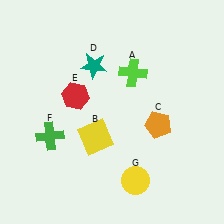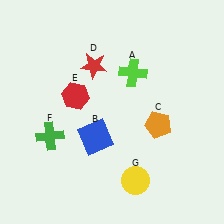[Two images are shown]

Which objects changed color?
B changed from yellow to blue. D changed from teal to red.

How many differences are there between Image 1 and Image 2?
There are 2 differences between the two images.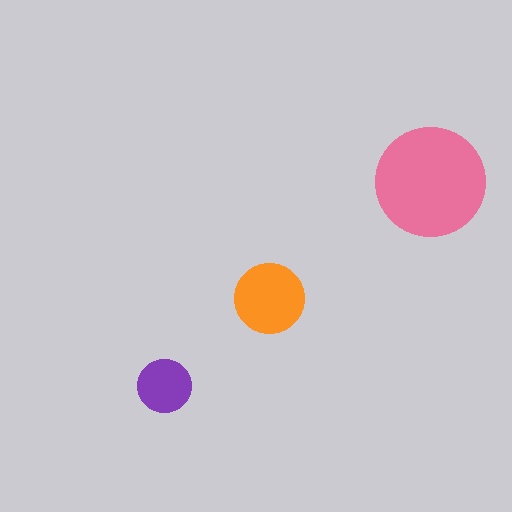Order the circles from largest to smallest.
the pink one, the orange one, the purple one.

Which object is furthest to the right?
The pink circle is rightmost.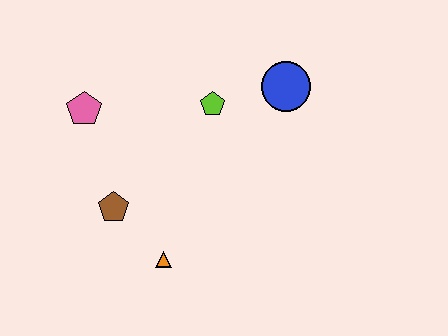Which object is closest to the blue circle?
The lime pentagon is closest to the blue circle.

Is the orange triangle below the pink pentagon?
Yes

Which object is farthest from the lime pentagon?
The orange triangle is farthest from the lime pentagon.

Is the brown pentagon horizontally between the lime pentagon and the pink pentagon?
Yes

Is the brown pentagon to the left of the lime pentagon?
Yes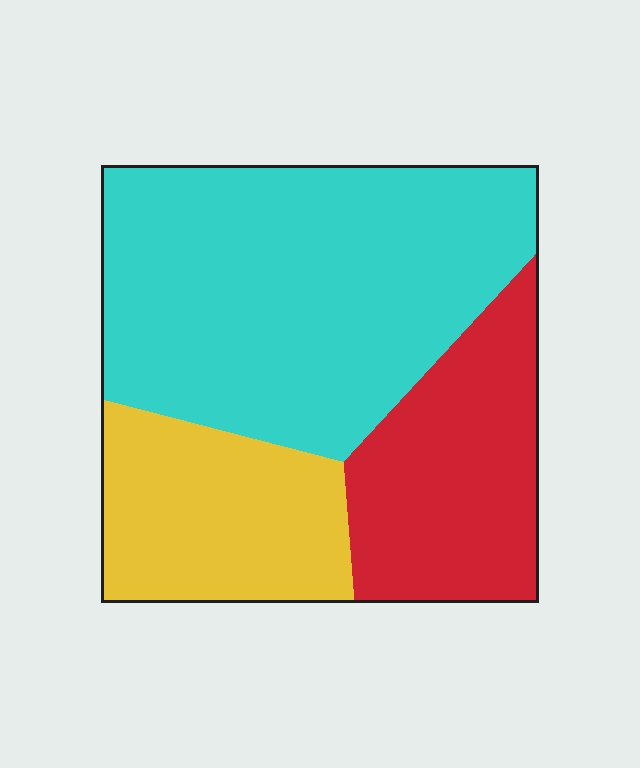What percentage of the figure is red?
Red takes up between a sixth and a third of the figure.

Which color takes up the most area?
Cyan, at roughly 55%.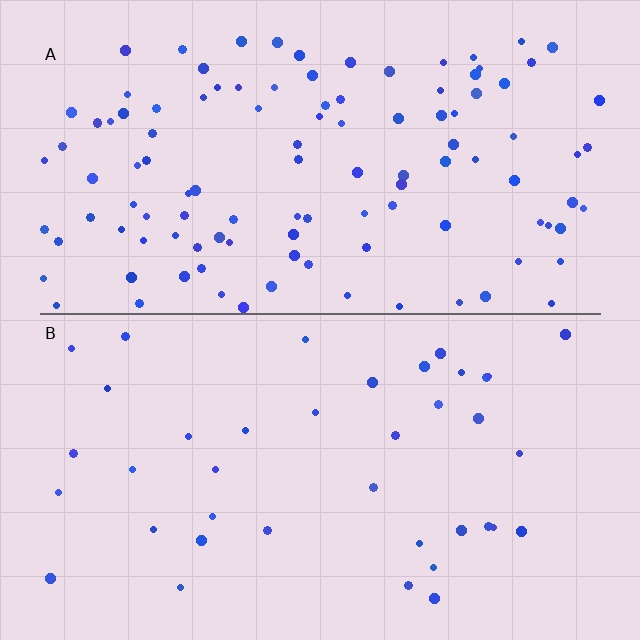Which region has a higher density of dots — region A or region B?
A (the top).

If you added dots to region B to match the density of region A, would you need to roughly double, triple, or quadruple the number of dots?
Approximately triple.